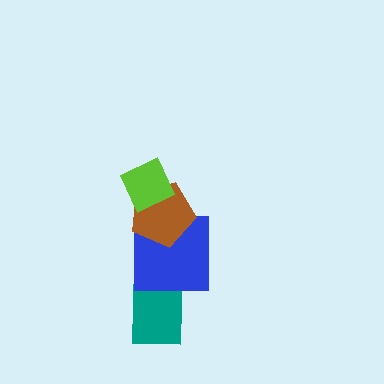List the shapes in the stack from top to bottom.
From top to bottom: the lime diamond, the brown pentagon, the blue square, the teal rectangle.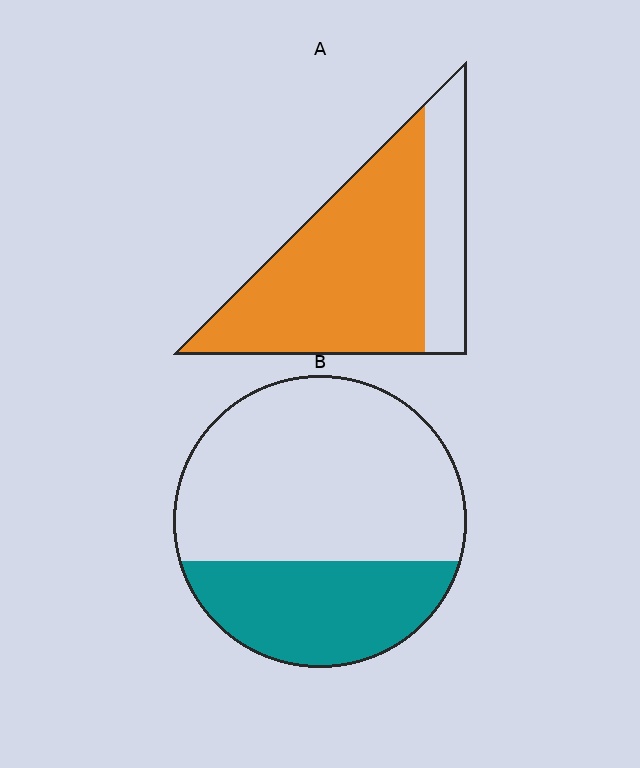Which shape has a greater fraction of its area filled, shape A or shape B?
Shape A.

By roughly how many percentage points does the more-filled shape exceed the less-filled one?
By roughly 40 percentage points (A over B).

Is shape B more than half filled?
No.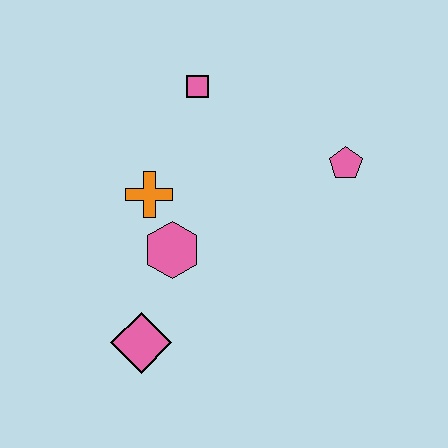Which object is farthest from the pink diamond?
The pink pentagon is farthest from the pink diamond.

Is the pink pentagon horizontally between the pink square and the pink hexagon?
No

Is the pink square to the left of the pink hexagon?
No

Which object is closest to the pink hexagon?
The orange cross is closest to the pink hexagon.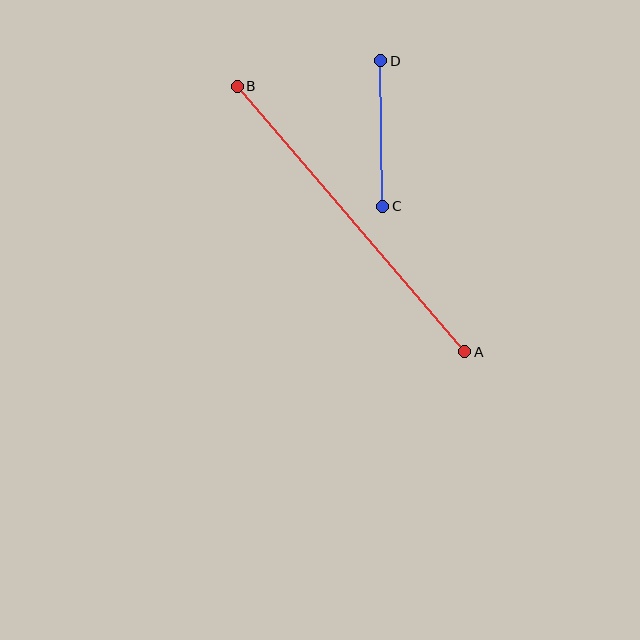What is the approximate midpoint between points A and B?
The midpoint is at approximately (351, 219) pixels.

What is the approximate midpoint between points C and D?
The midpoint is at approximately (382, 134) pixels.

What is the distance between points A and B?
The distance is approximately 349 pixels.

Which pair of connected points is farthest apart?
Points A and B are farthest apart.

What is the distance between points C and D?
The distance is approximately 145 pixels.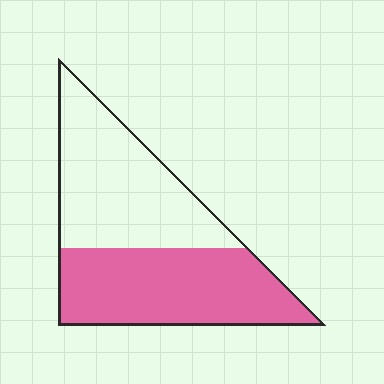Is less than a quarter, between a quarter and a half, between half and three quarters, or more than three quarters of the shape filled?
Between a quarter and a half.